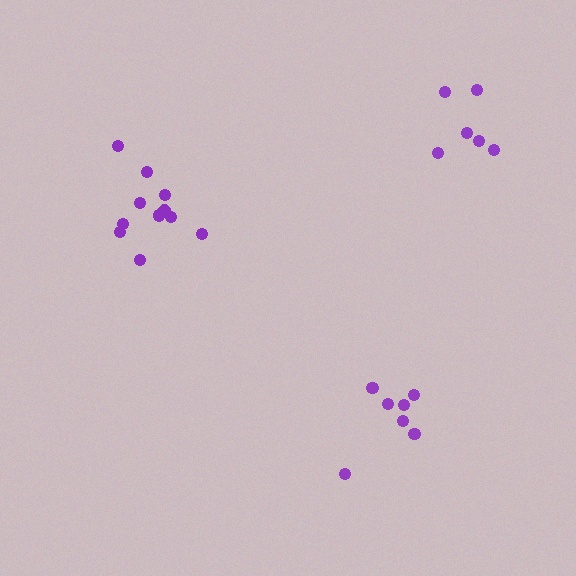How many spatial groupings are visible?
There are 3 spatial groupings.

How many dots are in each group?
Group 1: 7 dots, Group 2: 11 dots, Group 3: 6 dots (24 total).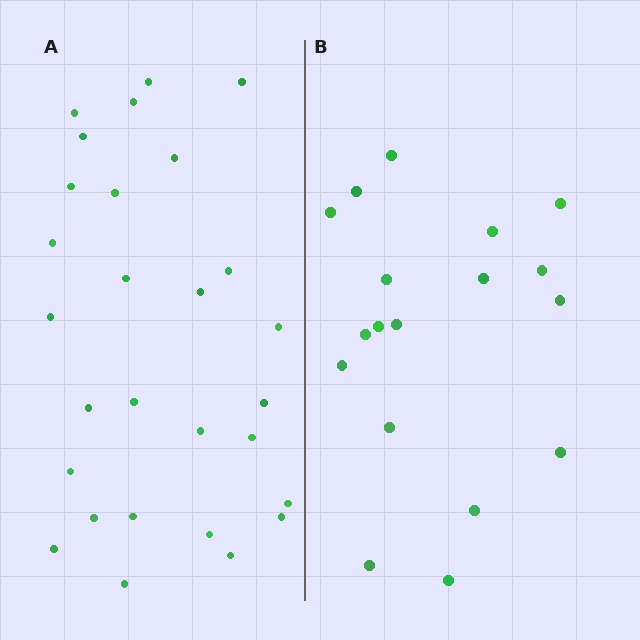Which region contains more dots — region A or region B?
Region A (the left region) has more dots.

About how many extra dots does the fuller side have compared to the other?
Region A has roughly 10 or so more dots than region B.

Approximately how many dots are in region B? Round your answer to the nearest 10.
About 20 dots. (The exact count is 18, which rounds to 20.)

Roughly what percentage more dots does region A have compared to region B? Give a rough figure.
About 55% more.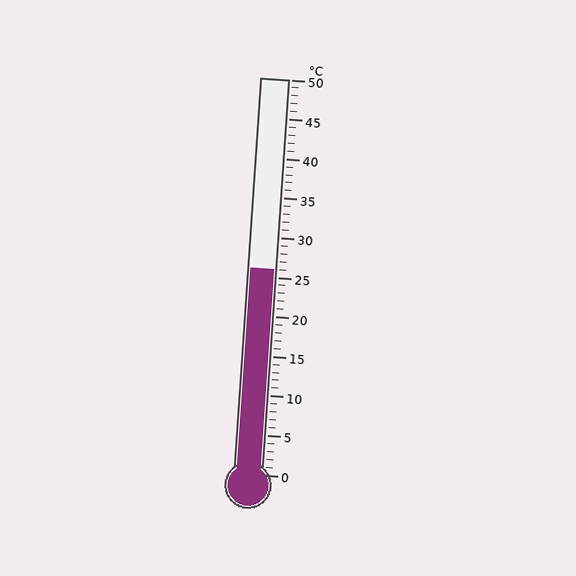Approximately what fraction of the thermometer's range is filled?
The thermometer is filled to approximately 50% of its range.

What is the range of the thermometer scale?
The thermometer scale ranges from 0°C to 50°C.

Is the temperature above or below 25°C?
The temperature is above 25°C.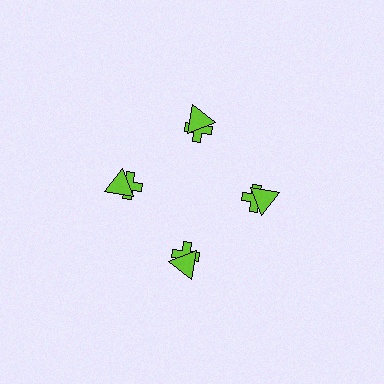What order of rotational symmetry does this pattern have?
This pattern has 4-fold rotational symmetry.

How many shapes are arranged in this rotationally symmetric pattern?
There are 8 shapes, arranged in 4 groups of 2.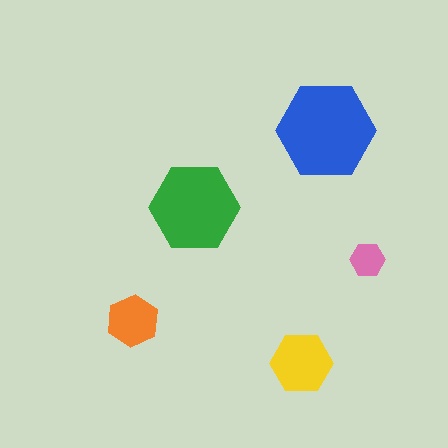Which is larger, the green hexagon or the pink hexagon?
The green one.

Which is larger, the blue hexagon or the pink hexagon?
The blue one.